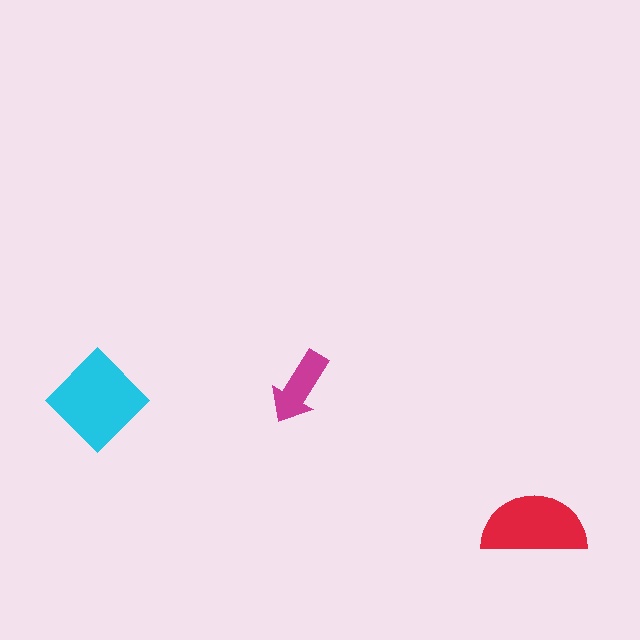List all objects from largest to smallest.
The cyan diamond, the red semicircle, the magenta arrow.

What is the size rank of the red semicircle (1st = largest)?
2nd.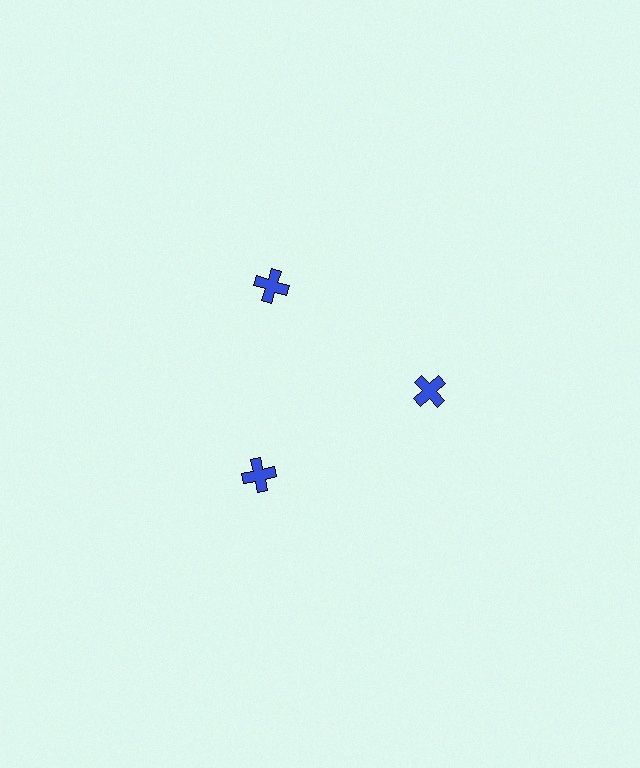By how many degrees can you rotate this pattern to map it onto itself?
The pattern maps onto itself every 120 degrees of rotation.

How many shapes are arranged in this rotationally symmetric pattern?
There are 3 shapes, arranged in 3 groups of 1.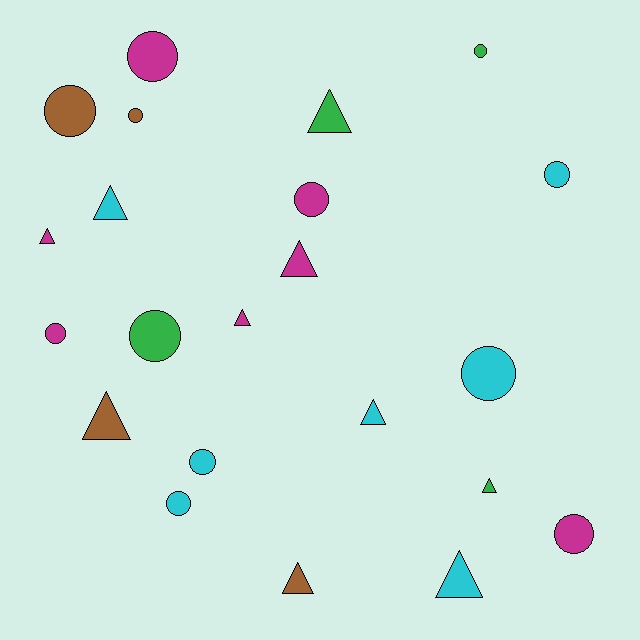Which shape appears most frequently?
Circle, with 12 objects.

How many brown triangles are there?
There are 2 brown triangles.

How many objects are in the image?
There are 22 objects.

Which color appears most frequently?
Cyan, with 7 objects.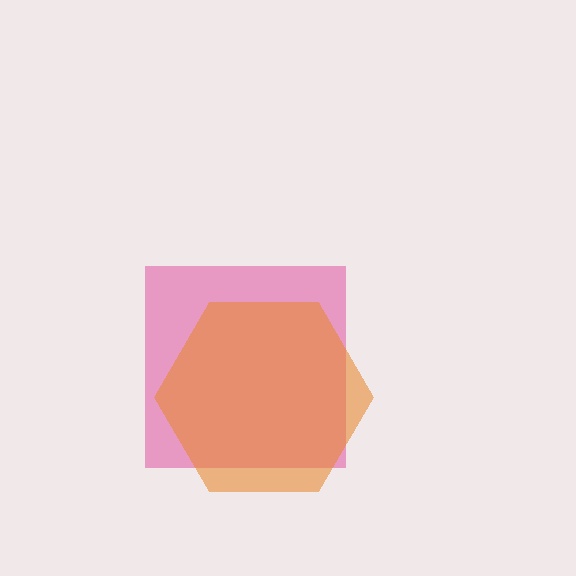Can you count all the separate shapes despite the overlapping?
Yes, there are 2 separate shapes.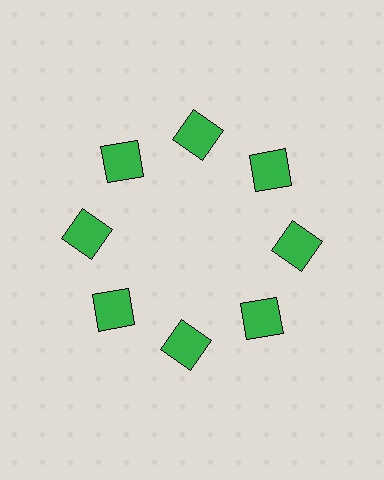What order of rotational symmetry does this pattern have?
This pattern has 8-fold rotational symmetry.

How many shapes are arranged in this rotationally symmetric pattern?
There are 8 shapes, arranged in 8 groups of 1.